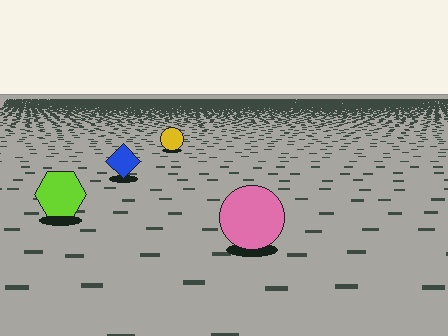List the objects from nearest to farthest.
From nearest to farthest: the pink circle, the lime hexagon, the blue diamond, the yellow circle.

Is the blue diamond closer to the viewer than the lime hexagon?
No. The lime hexagon is closer — you can tell from the texture gradient: the ground texture is coarser near it.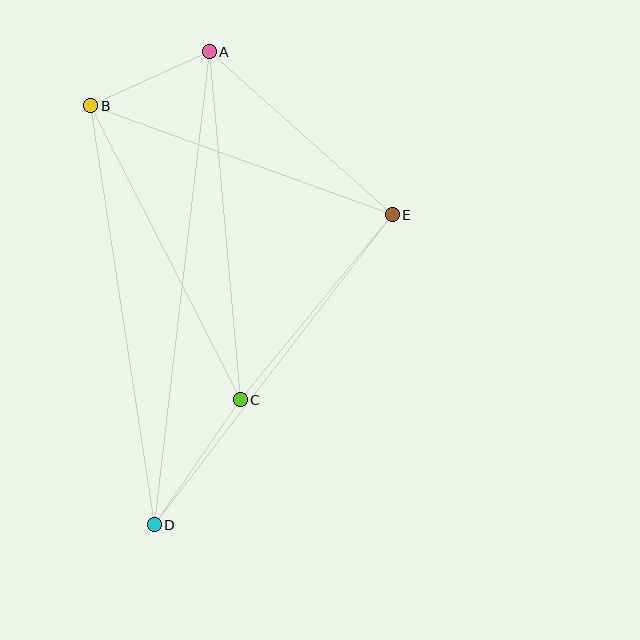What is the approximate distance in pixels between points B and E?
The distance between B and E is approximately 320 pixels.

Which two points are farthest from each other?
Points A and D are farthest from each other.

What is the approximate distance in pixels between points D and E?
The distance between D and E is approximately 391 pixels.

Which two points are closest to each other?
Points A and B are closest to each other.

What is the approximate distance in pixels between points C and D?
The distance between C and D is approximately 152 pixels.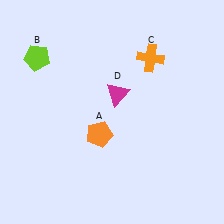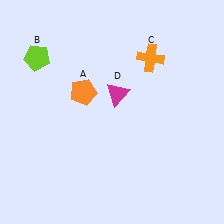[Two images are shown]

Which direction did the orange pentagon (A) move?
The orange pentagon (A) moved up.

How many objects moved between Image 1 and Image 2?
1 object moved between the two images.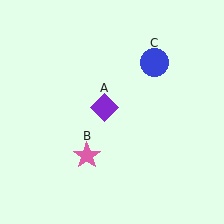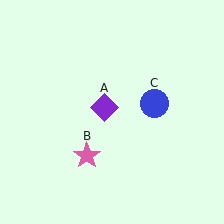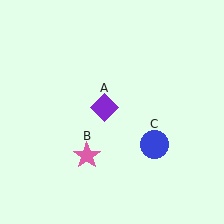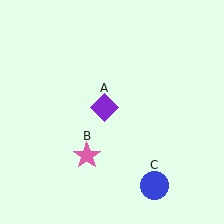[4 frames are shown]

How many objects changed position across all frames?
1 object changed position: blue circle (object C).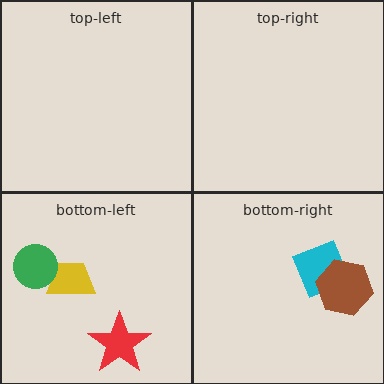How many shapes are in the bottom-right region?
2.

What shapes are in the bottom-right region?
The cyan square, the brown hexagon.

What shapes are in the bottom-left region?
The yellow trapezoid, the red star, the green circle.